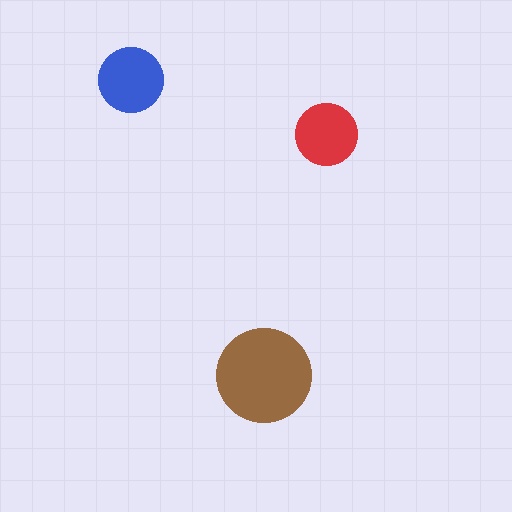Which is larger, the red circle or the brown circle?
The brown one.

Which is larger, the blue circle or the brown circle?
The brown one.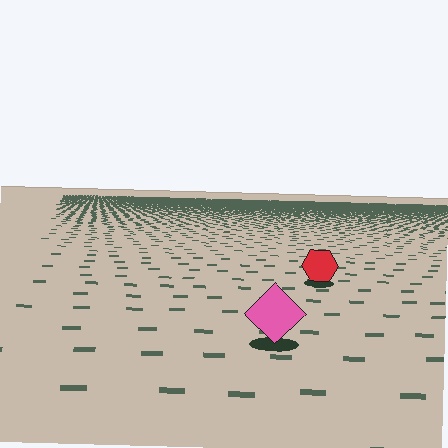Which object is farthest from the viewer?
The red hexagon is farthest from the viewer. It appears smaller and the ground texture around it is denser.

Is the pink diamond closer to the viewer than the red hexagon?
Yes. The pink diamond is closer — you can tell from the texture gradient: the ground texture is coarser near it.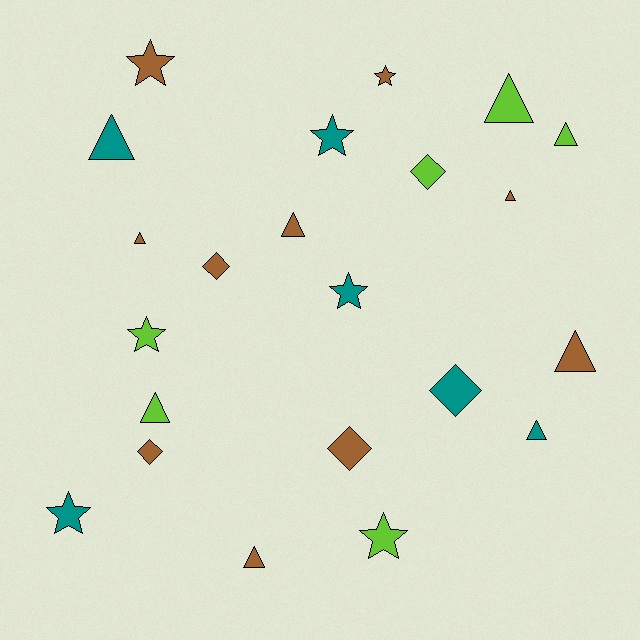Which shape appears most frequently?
Triangle, with 10 objects.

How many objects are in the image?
There are 22 objects.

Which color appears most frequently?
Brown, with 10 objects.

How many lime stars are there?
There are 2 lime stars.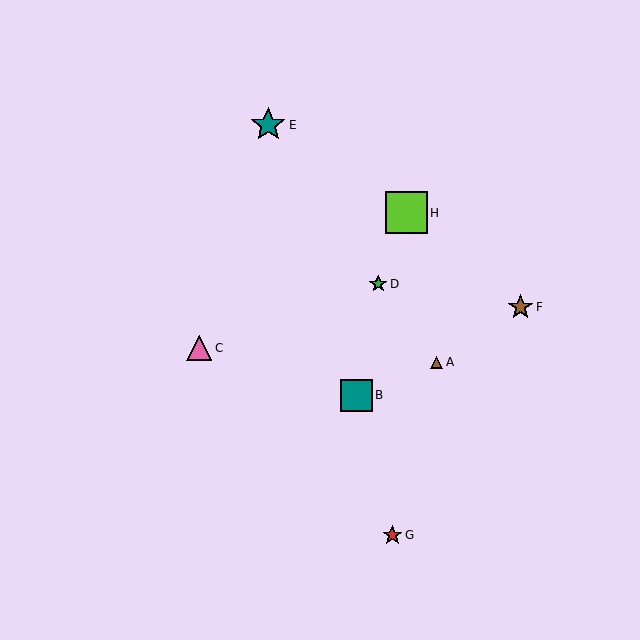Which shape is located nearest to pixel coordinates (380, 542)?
The red star (labeled G) at (392, 535) is nearest to that location.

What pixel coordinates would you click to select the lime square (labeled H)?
Click at (406, 213) to select the lime square H.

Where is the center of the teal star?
The center of the teal star is at (268, 125).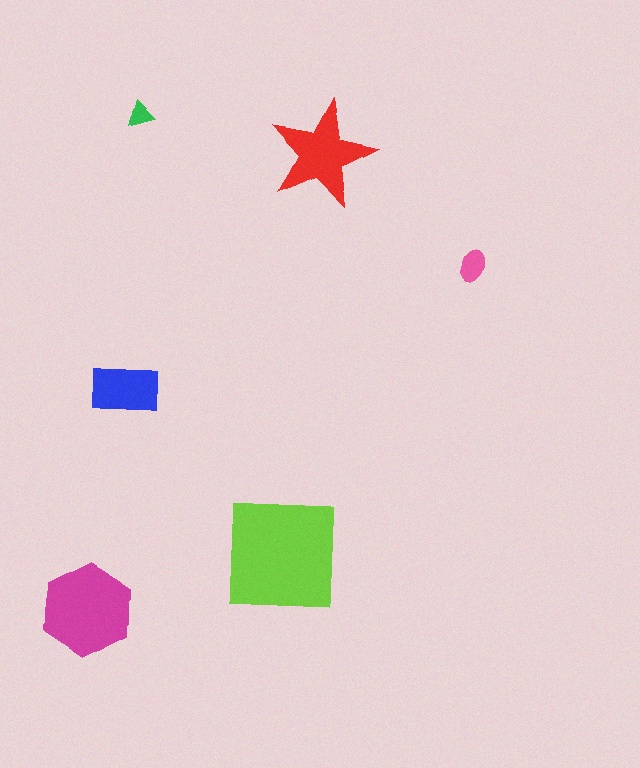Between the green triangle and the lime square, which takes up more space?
The lime square.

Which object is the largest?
The lime square.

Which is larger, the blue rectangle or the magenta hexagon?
The magenta hexagon.